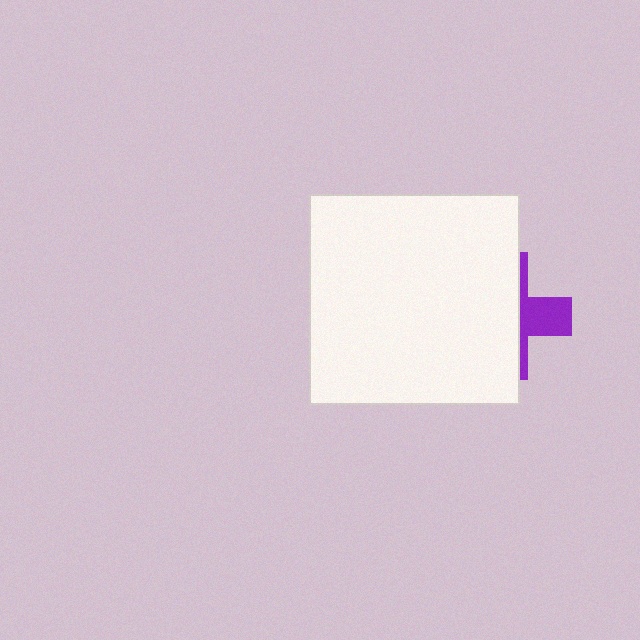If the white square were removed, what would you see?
You would see the complete purple cross.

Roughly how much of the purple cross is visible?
A small part of it is visible (roughly 32%).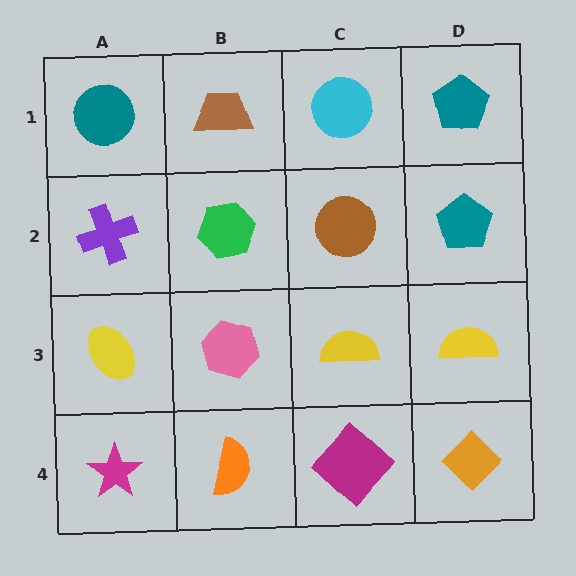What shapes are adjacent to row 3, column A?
A purple cross (row 2, column A), a magenta star (row 4, column A), a pink hexagon (row 3, column B).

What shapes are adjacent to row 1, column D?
A teal pentagon (row 2, column D), a cyan circle (row 1, column C).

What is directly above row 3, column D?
A teal pentagon.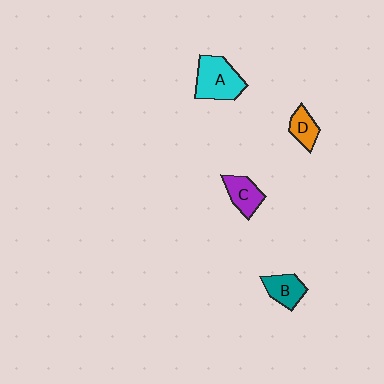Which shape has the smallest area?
Shape D (orange).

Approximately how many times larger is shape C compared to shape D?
Approximately 1.3 times.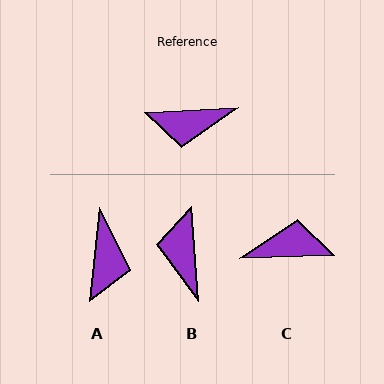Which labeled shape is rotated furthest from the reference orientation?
C, about 179 degrees away.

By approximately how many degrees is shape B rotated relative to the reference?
Approximately 88 degrees clockwise.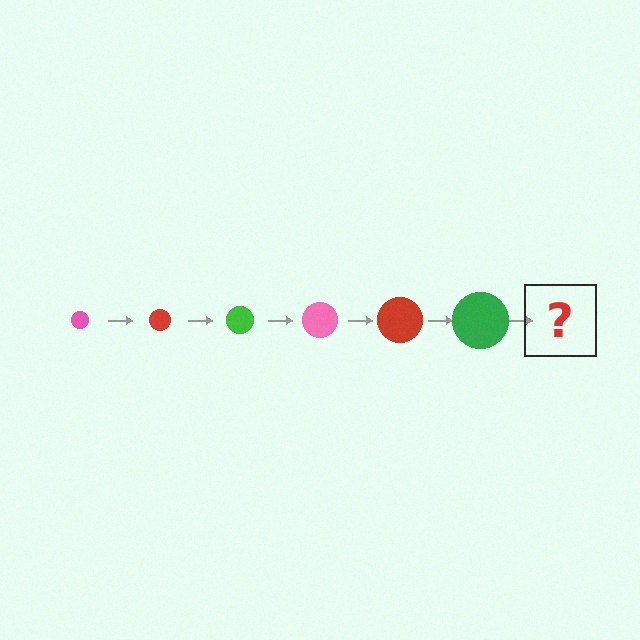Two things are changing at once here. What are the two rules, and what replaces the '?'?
The two rules are that the circle grows larger each step and the color cycles through pink, red, and green. The '?' should be a pink circle, larger than the previous one.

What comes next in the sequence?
The next element should be a pink circle, larger than the previous one.